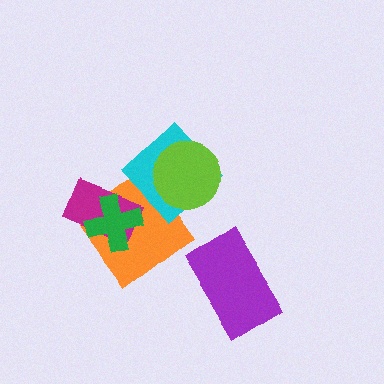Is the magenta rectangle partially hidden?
Yes, it is partially covered by another shape.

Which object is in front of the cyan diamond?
The lime circle is in front of the cyan diamond.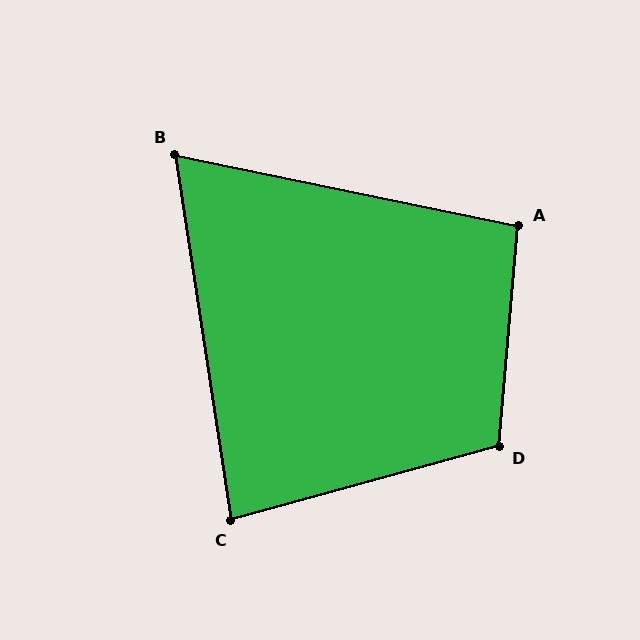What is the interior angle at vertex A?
Approximately 97 degrees (obtuse).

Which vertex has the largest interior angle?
D, at approximately 110 degrees.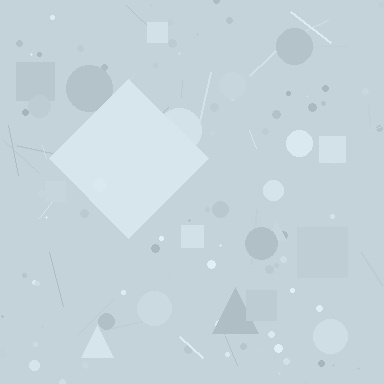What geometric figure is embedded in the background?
A diamond is embedded in the background.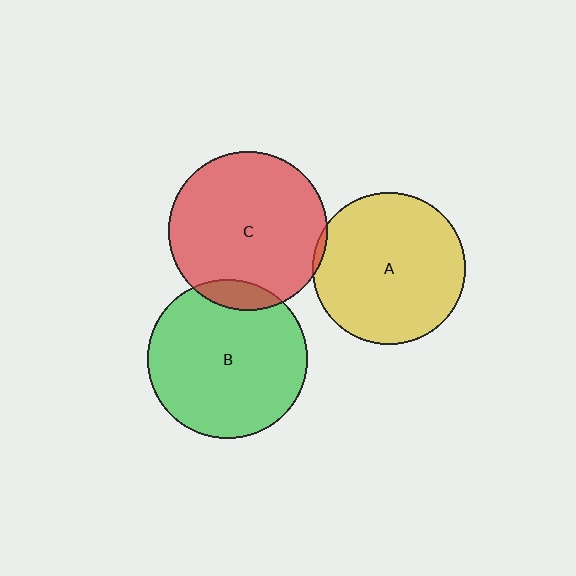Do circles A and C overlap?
Yes.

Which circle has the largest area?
Circle B (green).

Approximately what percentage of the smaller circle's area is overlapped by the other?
Approximately 5%.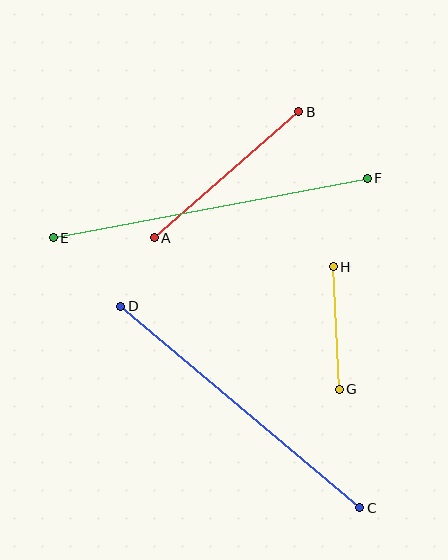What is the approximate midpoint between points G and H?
The midpoint is at approximately (336, 328) pixels.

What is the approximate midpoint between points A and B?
The midpoint is at approximately (227, 175) pixels.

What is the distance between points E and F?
The distance is approximately 320 pixels.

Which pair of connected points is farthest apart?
Points E and F are farthest apart.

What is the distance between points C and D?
The distance is approximately 312 pixels.